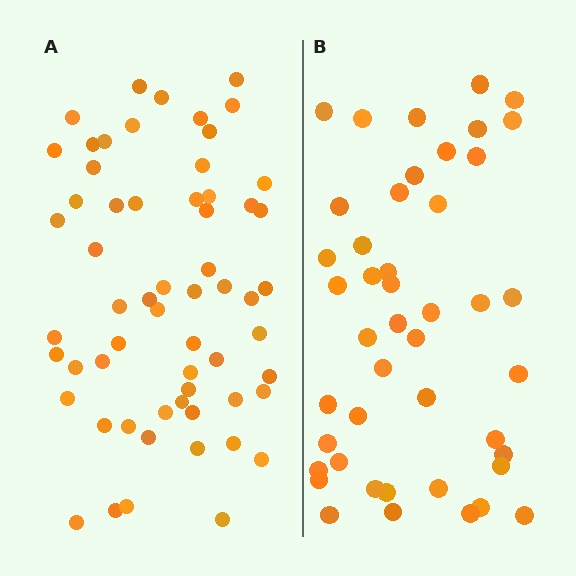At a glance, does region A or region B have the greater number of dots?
Region A (the left region) has more dots.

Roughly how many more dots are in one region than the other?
Region A has approximately 15 more dots than region B.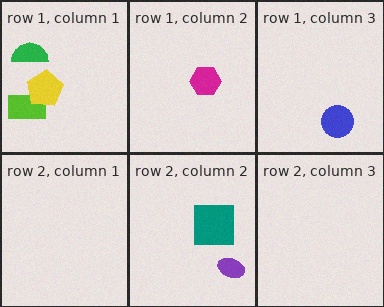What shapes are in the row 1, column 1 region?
The lime rectangle, the yellow pentagon, the green semicircle.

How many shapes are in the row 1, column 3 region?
1.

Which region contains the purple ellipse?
The row 2, column 2 region.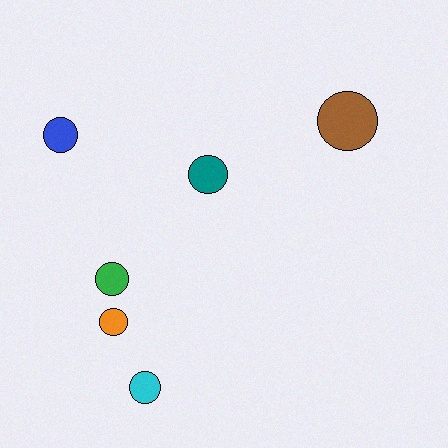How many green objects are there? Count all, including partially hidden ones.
There is 1 green object.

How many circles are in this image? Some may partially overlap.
There are 6 circles.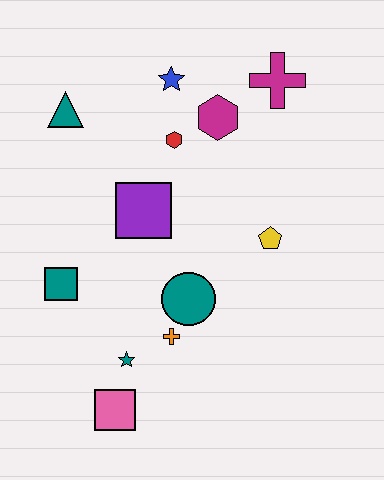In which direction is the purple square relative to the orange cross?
The purple square is above the orange cross.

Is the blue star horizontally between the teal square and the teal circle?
Yes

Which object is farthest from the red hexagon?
The pink square is farthest from the red hexagon.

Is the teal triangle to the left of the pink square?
Yes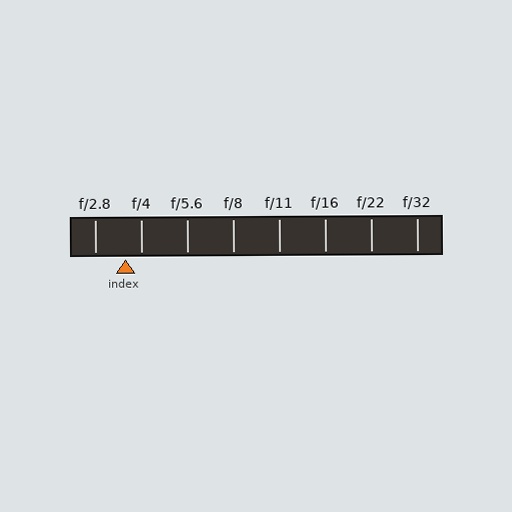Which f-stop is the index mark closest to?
The index mark is closest to f/4.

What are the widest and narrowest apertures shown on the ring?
The widest aperture shown is f/2.8 and the narrowest is f/32.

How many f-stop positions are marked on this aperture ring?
There are 8 f-stop positions marked.